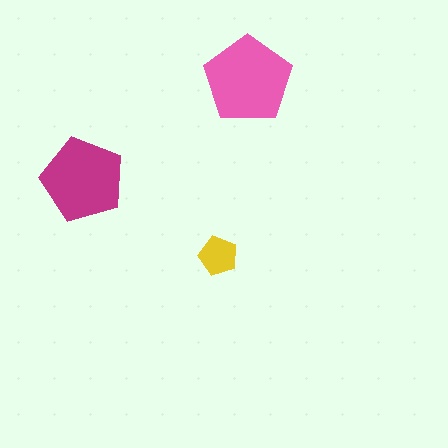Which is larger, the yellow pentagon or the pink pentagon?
The pink one.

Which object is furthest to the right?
The pink pentagon is rightmost.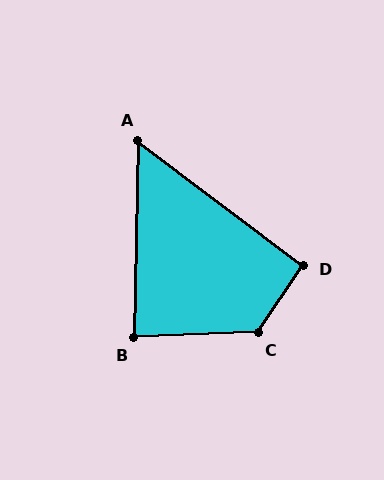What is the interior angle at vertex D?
Approximately 93 degrees (approximately right).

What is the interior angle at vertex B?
Approximately 87 degrees (approximately right).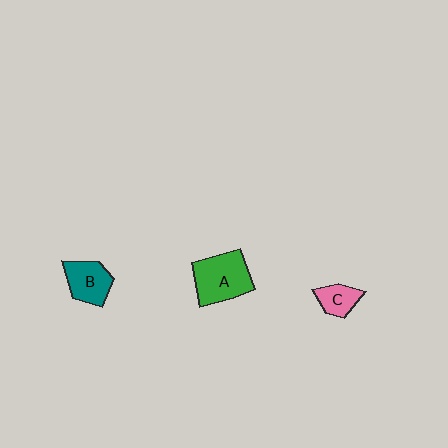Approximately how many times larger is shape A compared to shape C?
Approximately 2.2 times.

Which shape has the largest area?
Shape A (green).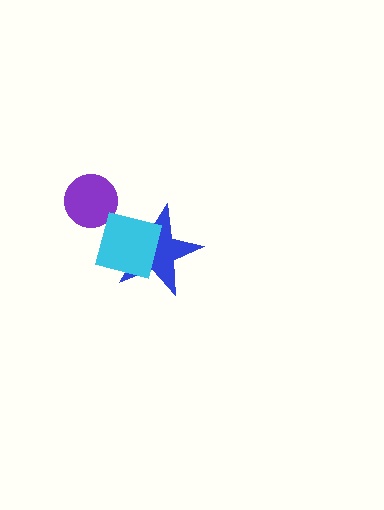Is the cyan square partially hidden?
No, no other shape covers it.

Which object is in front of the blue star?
The cyan square is in front of the blue star.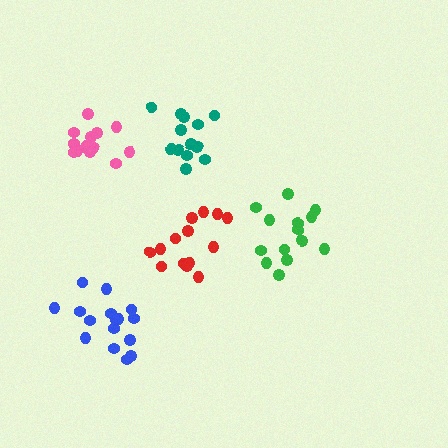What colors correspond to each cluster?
The clusters are colored: teal, blue, green, pink, red.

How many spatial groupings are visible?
There are 5 spatial groupings.